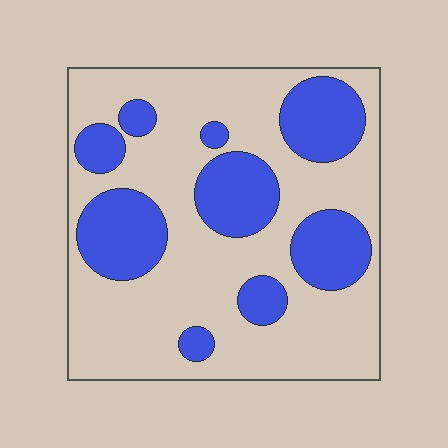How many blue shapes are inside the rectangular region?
9.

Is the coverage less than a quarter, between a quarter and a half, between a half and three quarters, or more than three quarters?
Between a quarter and a half.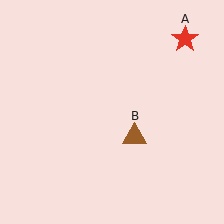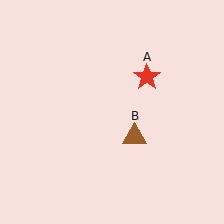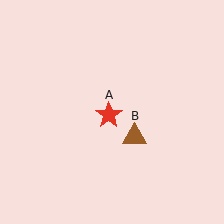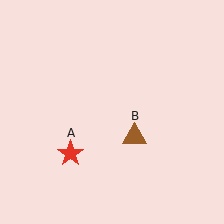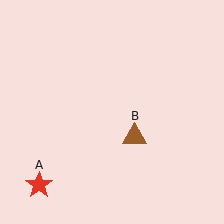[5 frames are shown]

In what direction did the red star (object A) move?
The red star (object A) moved down and to the left.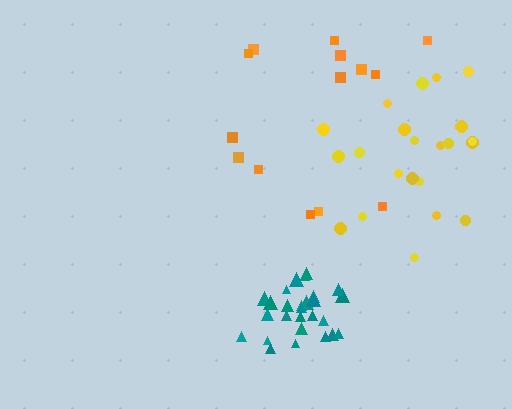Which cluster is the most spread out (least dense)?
Orange.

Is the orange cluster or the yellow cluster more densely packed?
Yellow.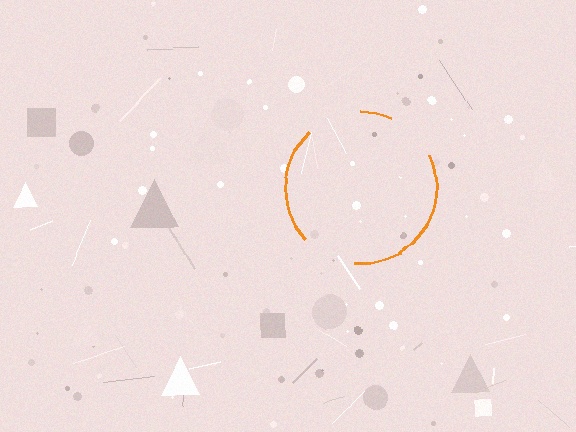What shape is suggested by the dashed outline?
The dashed outline suggests a circle.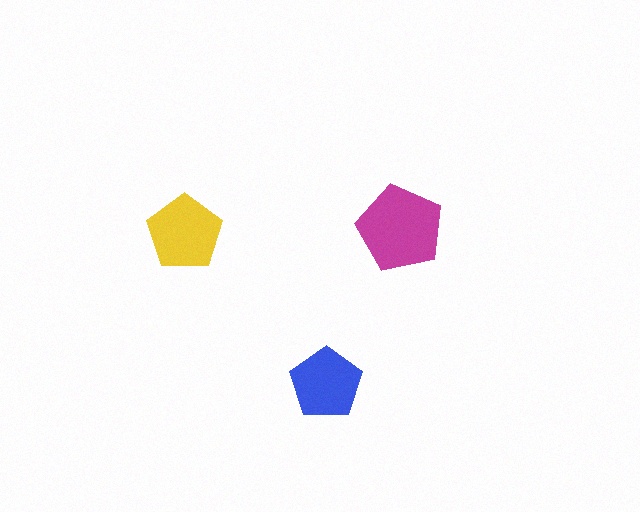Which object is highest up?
The magenta pentagon is topmost.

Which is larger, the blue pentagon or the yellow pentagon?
The yellow one.